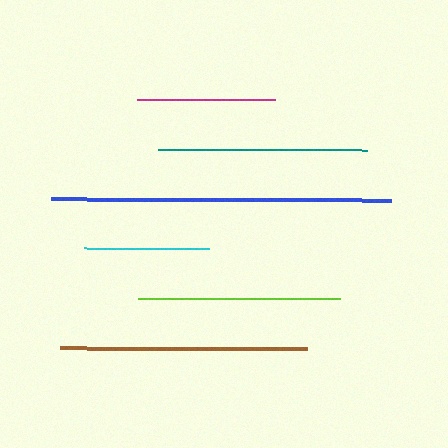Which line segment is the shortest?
The cyan line is the shortest at approximately 125 pixels.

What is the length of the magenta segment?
The magenta segment is approximately 138 pixels long.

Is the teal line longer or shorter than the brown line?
The brown line is longer than the teal line.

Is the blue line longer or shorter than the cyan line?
The blue line is longer than the cyan line.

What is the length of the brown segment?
The brown segment is approximately 247 pixels long.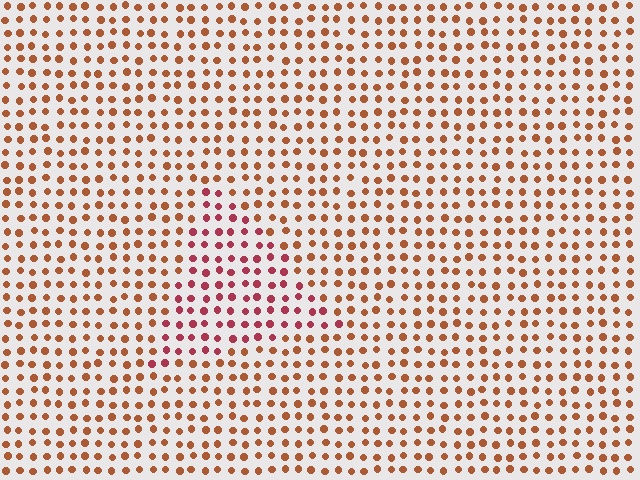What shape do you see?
I see a triangle.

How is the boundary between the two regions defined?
The boundary is defined purely by a slight shift in hue (about 34 degrees). Spacing, size, and orientation are identical on both sides.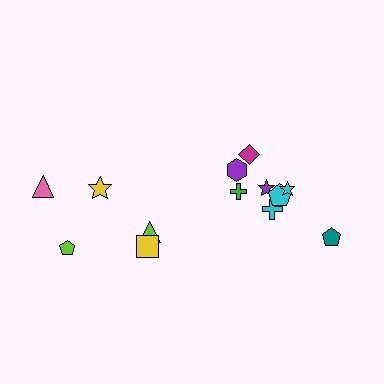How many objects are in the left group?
There are 5 objects.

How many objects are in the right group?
There are 8 objects.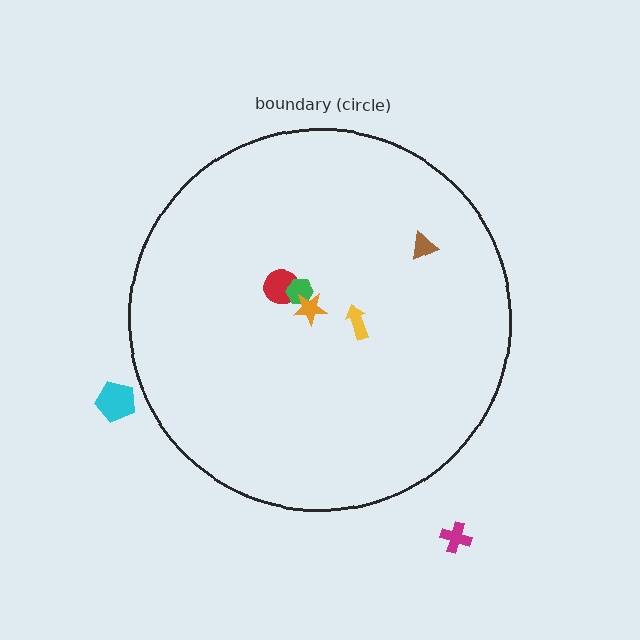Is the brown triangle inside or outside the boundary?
Inside.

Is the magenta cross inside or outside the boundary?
Outside.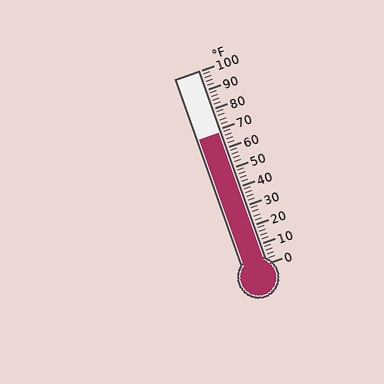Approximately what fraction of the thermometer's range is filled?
The thermometer is filled to approximately 70% of its range.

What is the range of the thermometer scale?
The thermometer scale ranges from 0°F to 100°F.